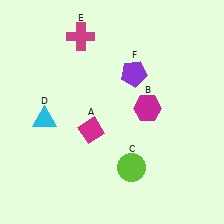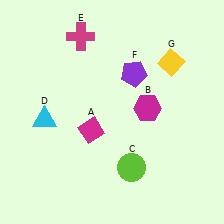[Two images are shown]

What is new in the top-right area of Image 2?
A yellow diamond (G) was added in the top-right area of Image 2.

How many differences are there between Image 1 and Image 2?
There is 1 difference between the two images.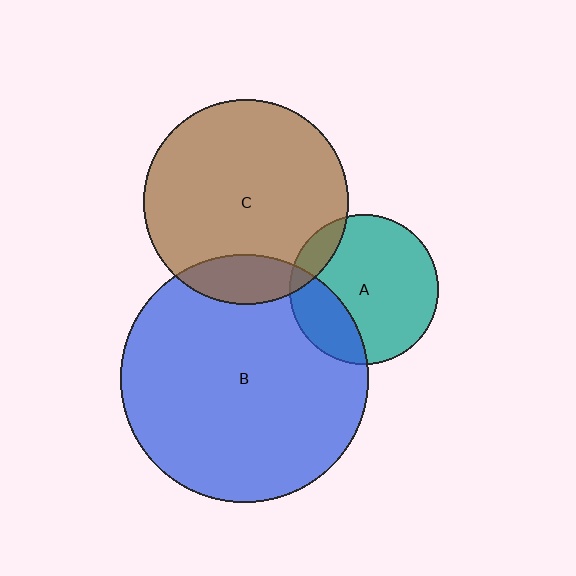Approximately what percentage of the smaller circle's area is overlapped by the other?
Approximately 10%.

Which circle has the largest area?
Circle B (blue).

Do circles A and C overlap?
Yes.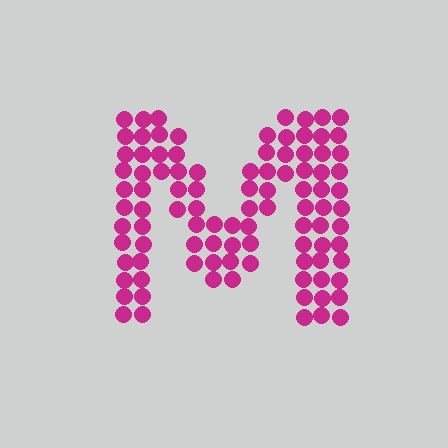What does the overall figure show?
The overall figure shows the letter M.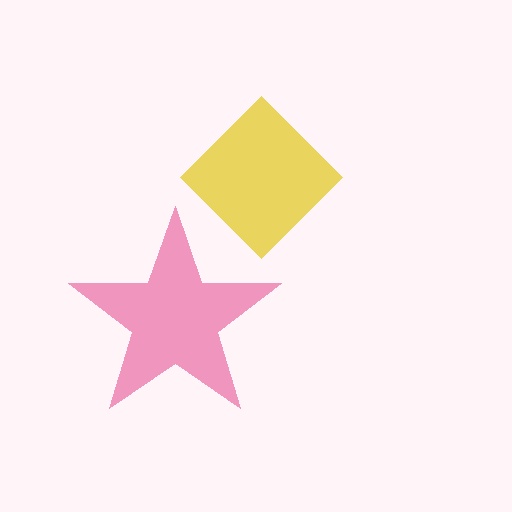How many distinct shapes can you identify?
There are 2 distinct shapes: a yellow diamond, a pink star.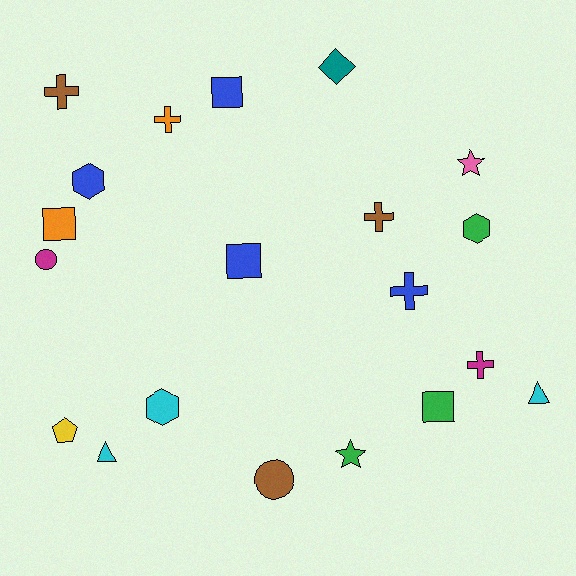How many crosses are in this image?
There are 5 crosses.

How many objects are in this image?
There are 20 objects.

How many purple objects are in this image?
There are no purple objects.